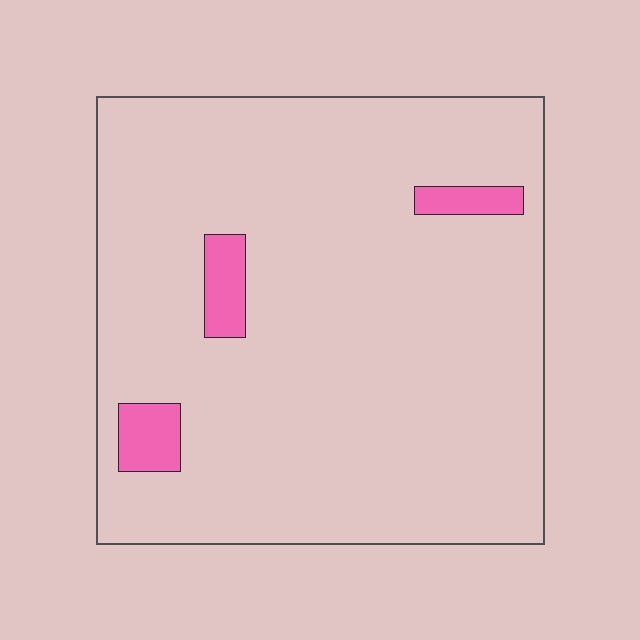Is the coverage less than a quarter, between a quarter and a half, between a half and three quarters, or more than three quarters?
Less than a quarter.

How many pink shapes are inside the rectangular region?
3.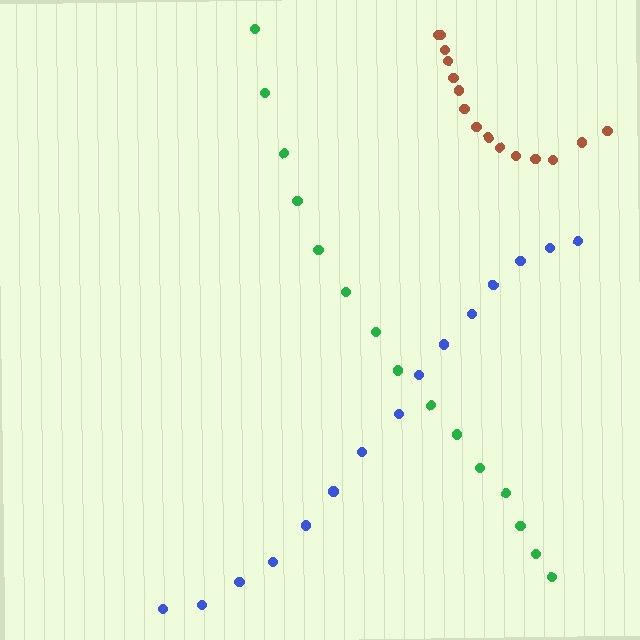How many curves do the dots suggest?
There are 3 distinct paths.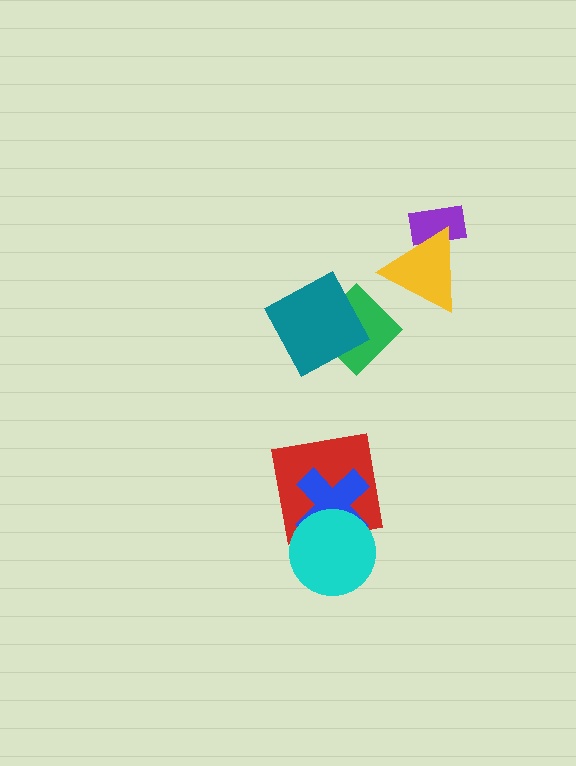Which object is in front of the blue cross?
The cyan circle is in front of the blue cross.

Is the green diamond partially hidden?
Yes, it is partially covered by another shape.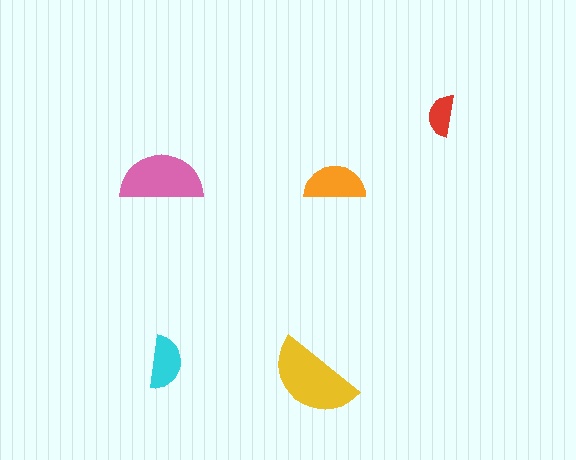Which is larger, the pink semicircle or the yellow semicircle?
The yellow one.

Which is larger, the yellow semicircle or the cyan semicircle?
The yellow one.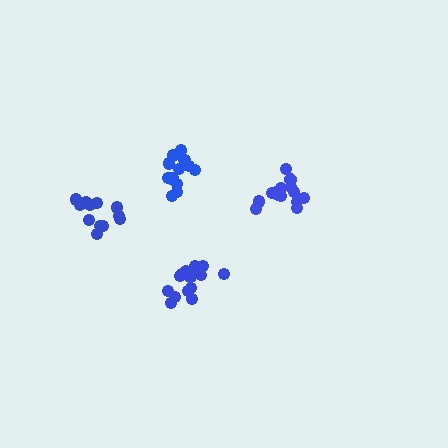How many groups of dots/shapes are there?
There are 4 groups.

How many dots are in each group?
Group 1: 12 dots, Group 2: 14 dots, Group 3: 13 dots, Group 4: 15 dots (54 total).